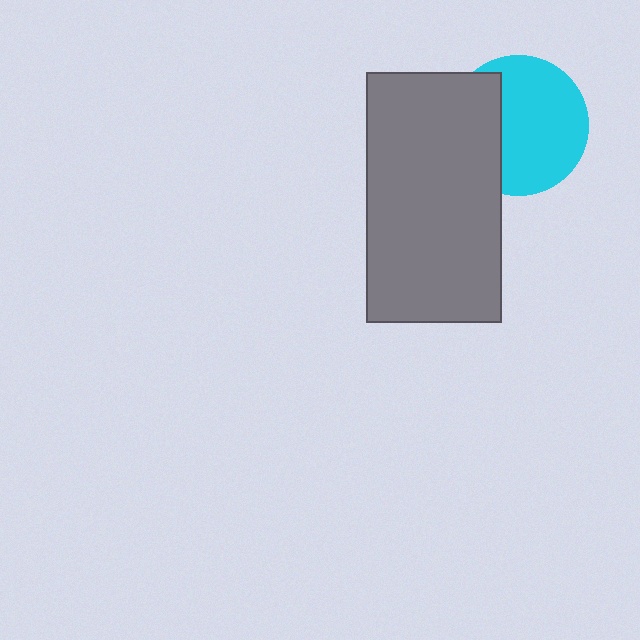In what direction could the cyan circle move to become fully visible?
The cyan circle could move right. That would shift it out from behind the gray rectangle entirely.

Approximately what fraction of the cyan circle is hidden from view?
Roughly 33% of the cyan circle is hidden behind the gray rectangle.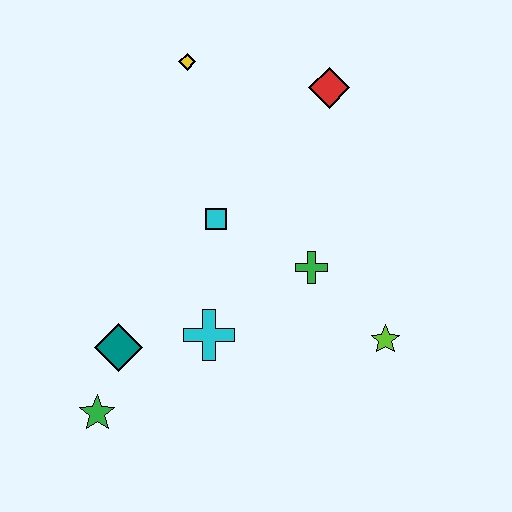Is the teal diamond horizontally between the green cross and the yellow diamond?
No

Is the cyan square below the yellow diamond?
Yes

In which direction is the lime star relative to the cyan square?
The lime star is to the right of the cyan square.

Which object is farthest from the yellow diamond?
The green star is farthest from the yellow diamond.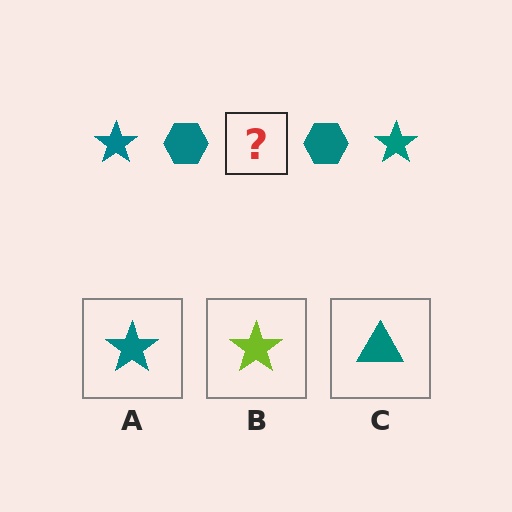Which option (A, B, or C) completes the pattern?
A.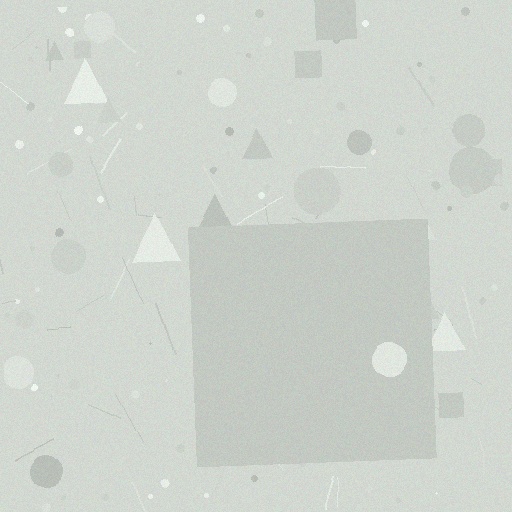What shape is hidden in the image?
A square is hidden in the image.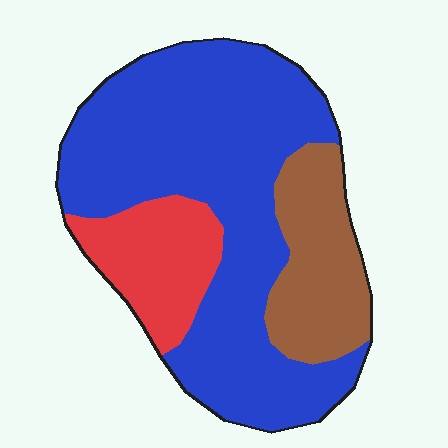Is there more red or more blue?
Blue.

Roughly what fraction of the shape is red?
Red covers around 15% of the shape.